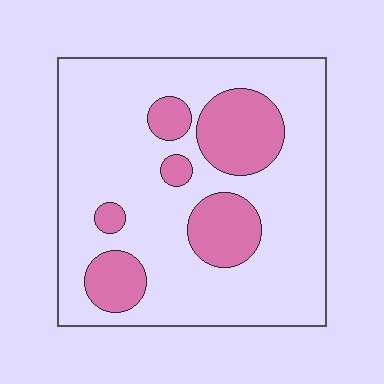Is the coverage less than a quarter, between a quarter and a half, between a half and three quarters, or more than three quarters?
Less than a quarter.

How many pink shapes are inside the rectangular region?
6.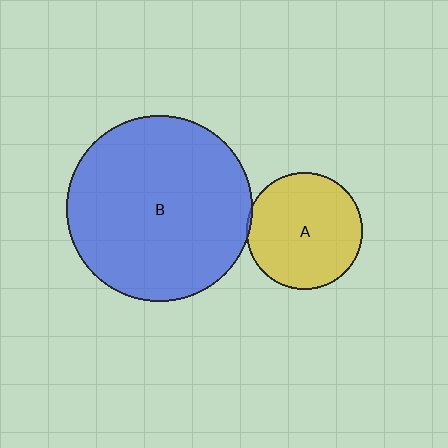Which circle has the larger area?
Circle B (blue).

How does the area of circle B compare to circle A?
Approximately 2.6 times.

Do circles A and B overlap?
Yes.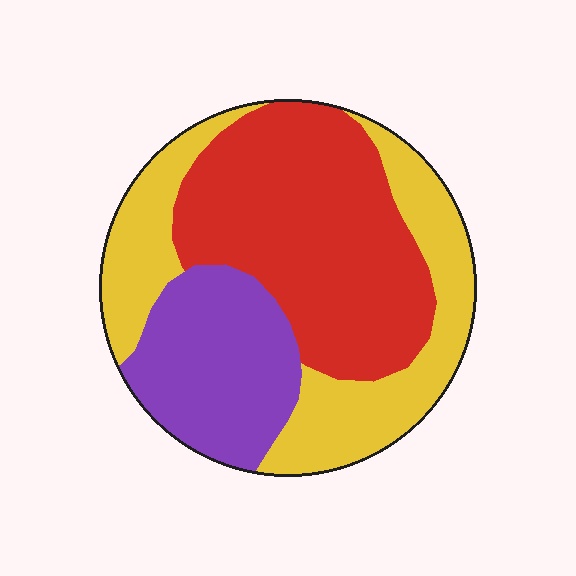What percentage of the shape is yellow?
Yellow takes up about one third (1/3) of the shape.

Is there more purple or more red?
Red.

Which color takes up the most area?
Red, at roughly 40%.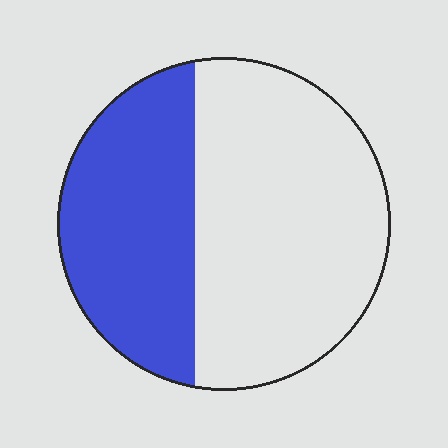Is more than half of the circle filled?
No.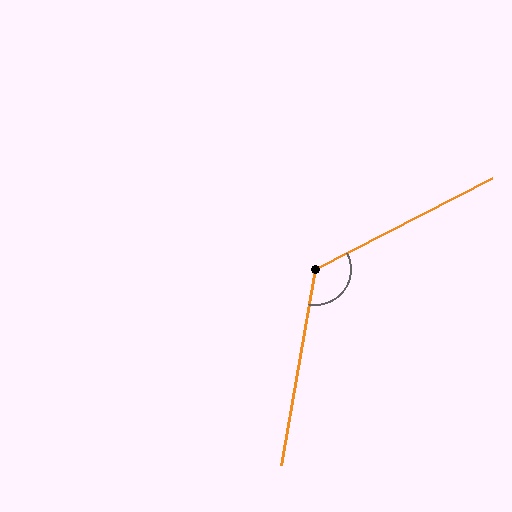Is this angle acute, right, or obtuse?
It is obtuse.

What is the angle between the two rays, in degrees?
Approximately 127 degrees.